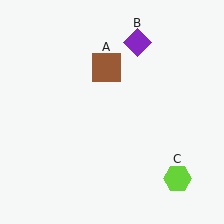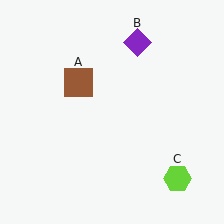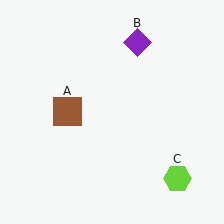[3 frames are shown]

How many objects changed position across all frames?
1 object changed position: brown square (object A).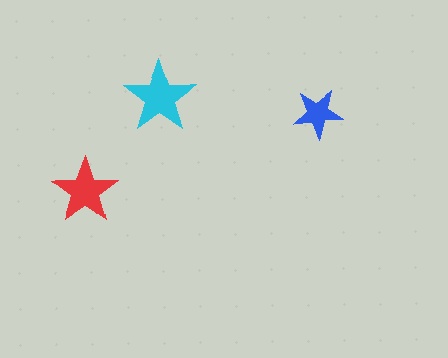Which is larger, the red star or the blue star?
The red one.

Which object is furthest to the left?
The red star is leftmost.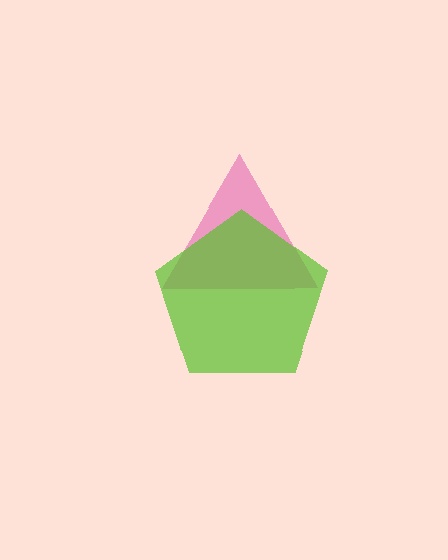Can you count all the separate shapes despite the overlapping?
Yes, there are 2 separate shapes.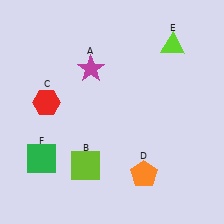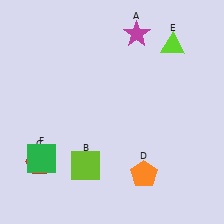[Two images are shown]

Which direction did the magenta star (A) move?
The magenta star (A) moved right.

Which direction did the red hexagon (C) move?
The red hexagon (C) moved down.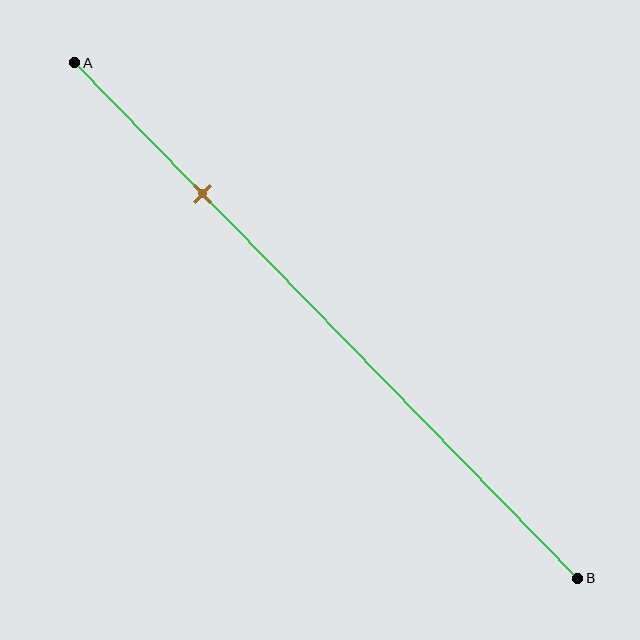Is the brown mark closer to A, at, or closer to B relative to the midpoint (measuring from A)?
The brown mark is closer to point A than the midpoint of segment AB.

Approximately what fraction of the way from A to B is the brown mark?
The brown mark is approximately 25% of the way from A to B.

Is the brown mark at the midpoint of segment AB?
No, the mark is at about 25% from A, not at the 50% midpoint.